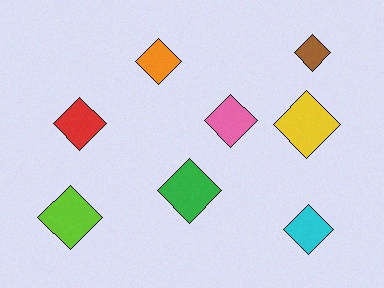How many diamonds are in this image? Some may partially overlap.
There are 8 diamonds.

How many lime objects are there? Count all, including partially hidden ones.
There is 1 lime object.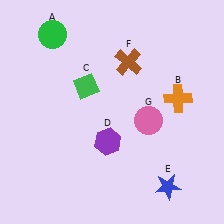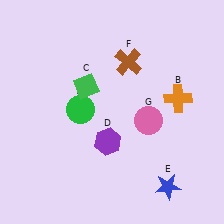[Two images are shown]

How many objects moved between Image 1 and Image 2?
1 object moved between the two images.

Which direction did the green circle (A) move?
The green circle (A) moved down.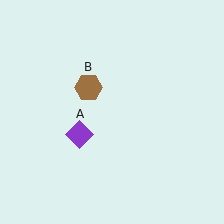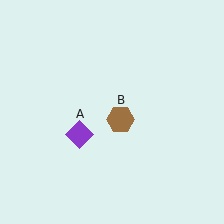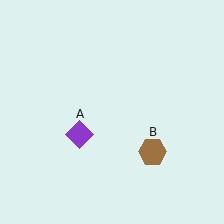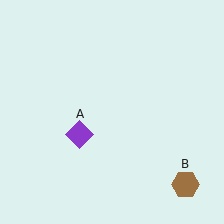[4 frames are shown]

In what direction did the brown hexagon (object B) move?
The brown hexagon (object B) moved down and to the right.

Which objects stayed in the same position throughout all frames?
Purple diamond (object A) remained stationary.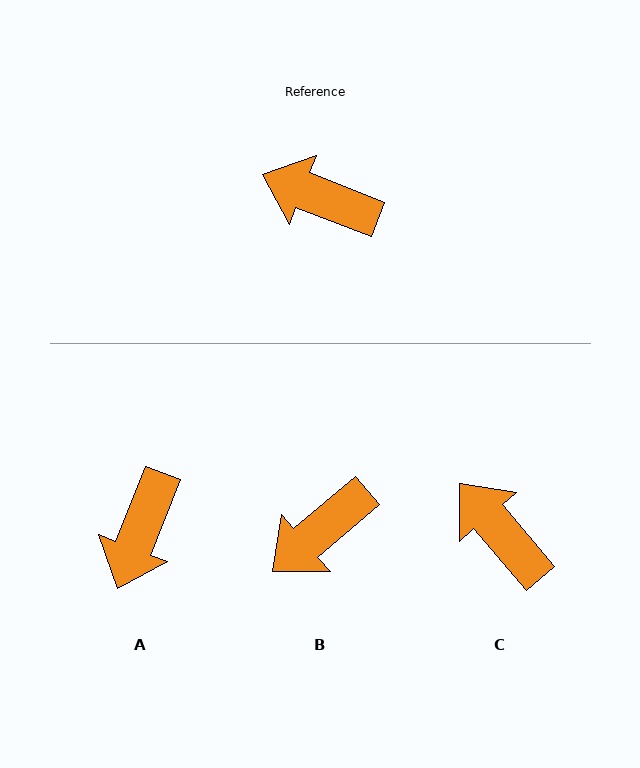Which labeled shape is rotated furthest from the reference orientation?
A, about 90 degrees away.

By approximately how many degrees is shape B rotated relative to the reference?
Approximately 62 degrees counter-clockwise.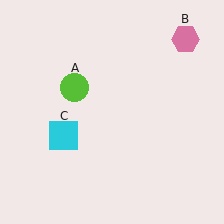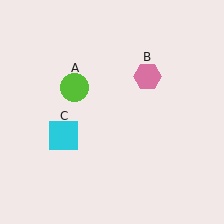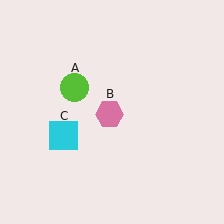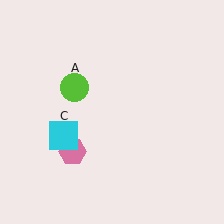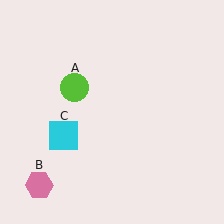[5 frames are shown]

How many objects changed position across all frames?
1 object changed position: pink hexagon (object B).